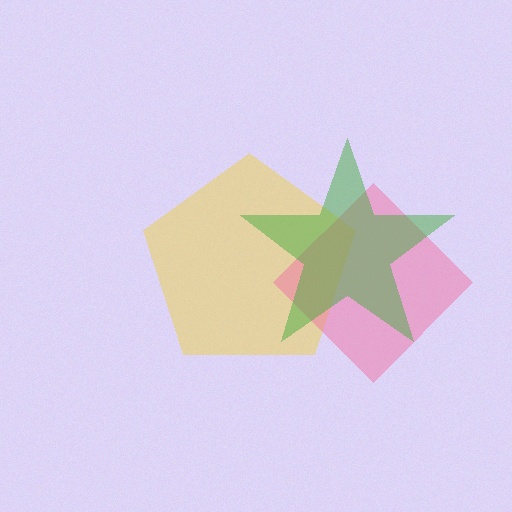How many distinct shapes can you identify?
There are 3 distinct shapes: a yellow pentagon, a pink diamond, a green star.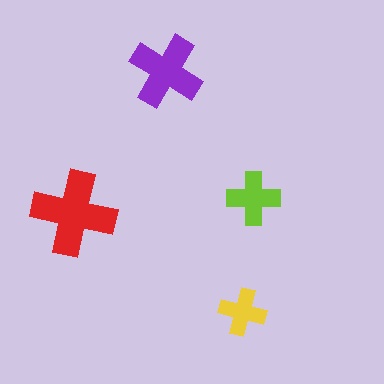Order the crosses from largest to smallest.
the red one, the purple one, the lime one, the yellow one.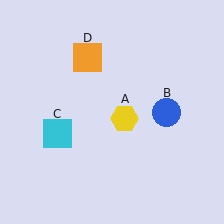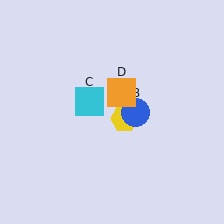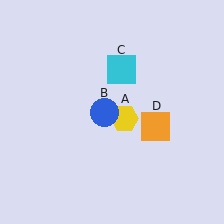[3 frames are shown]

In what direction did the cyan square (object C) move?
The cyan square (object C) moved up and to the right.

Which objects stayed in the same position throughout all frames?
Yellow hexagon (object A) remained stationary.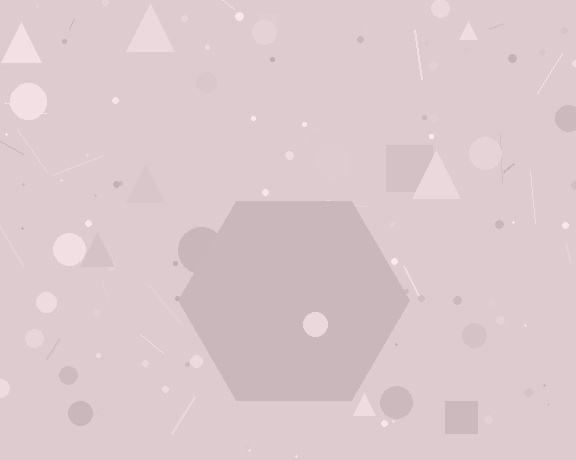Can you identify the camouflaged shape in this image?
The camouflaged shape is a hexagon.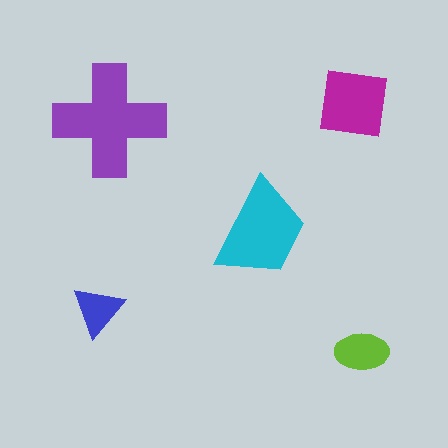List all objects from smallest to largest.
The blue triangle, the lime ellipse, the magenta square, the cyan trapezoid, the purple cross.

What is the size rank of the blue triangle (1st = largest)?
5th.